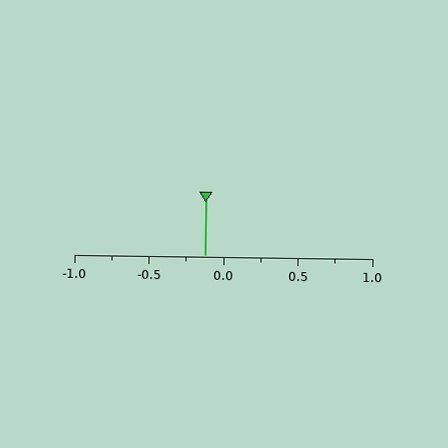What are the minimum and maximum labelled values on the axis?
The axis runs from -1.0 to 1.0.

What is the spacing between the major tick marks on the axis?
The major ticks are spaced 0.5 apart.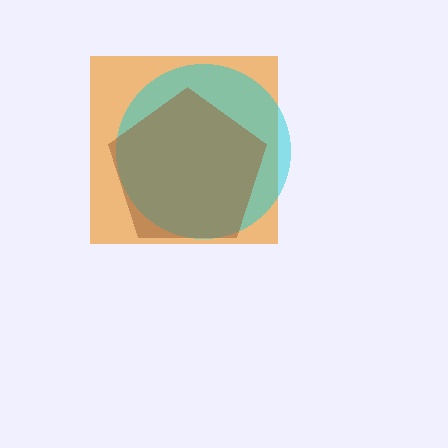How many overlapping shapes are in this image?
There are 3 overlapping shapes in the image.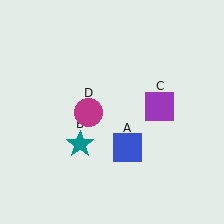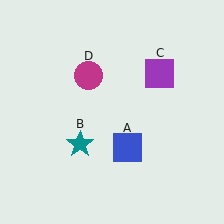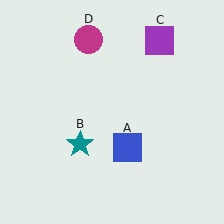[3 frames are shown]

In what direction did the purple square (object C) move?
The purple square (object C) moved up.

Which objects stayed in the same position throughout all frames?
Blue square (object A) and teal star (object B) remained stationary.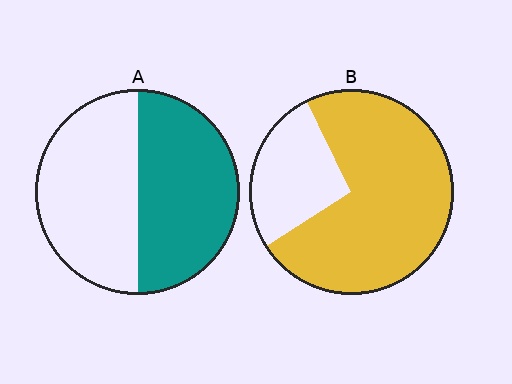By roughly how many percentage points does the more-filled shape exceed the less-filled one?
By roughly 25 percentage points (B over A).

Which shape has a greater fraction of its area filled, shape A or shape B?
Shape B.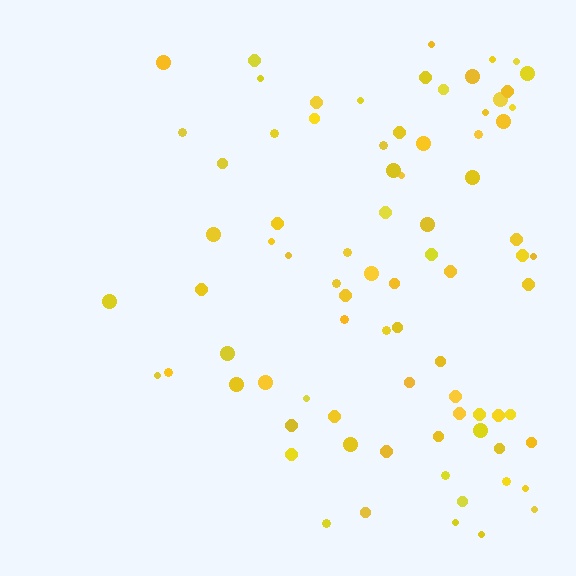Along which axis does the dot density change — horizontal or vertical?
Horizontal.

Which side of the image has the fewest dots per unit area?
The left.